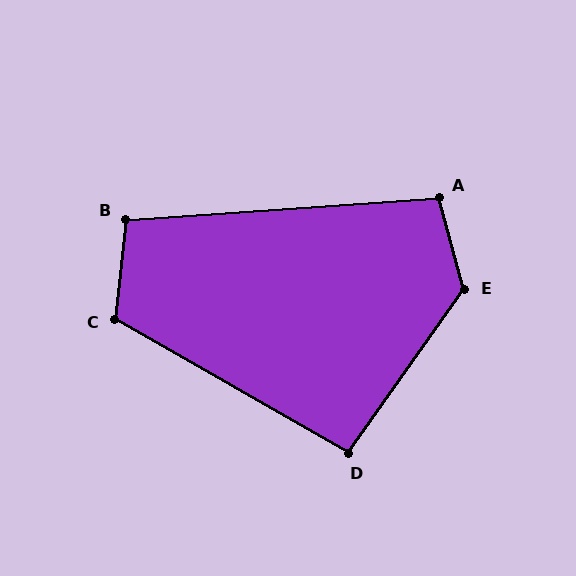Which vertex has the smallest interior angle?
D, at approximately 95 degrees.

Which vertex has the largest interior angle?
E, at approximately 130 degrees.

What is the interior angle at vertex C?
Approximately 114 degrees (obtuse).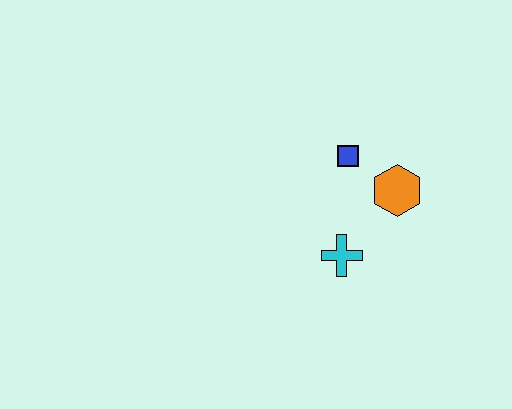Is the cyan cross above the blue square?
No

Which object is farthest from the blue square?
The cyan cross is farthest from the blue square.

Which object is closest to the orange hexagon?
The blue square is closest to the orange hexagon.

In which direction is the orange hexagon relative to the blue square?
The orange hexagon is to the right of the blue square.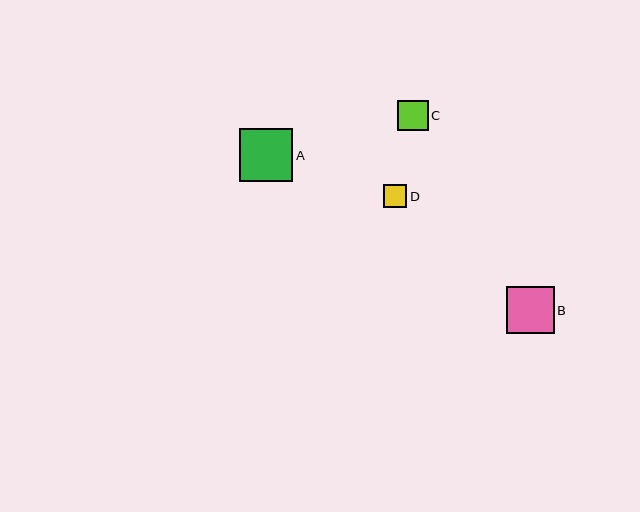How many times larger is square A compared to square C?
Square A is approximately 1.8 times the size of square C.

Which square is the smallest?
Square D is the smallest with a size of approximately 23 pixels.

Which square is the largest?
Square A is the largest with a size of approximately 53 pixels.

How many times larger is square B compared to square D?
Square B is approximately 2.1 times the size of square D.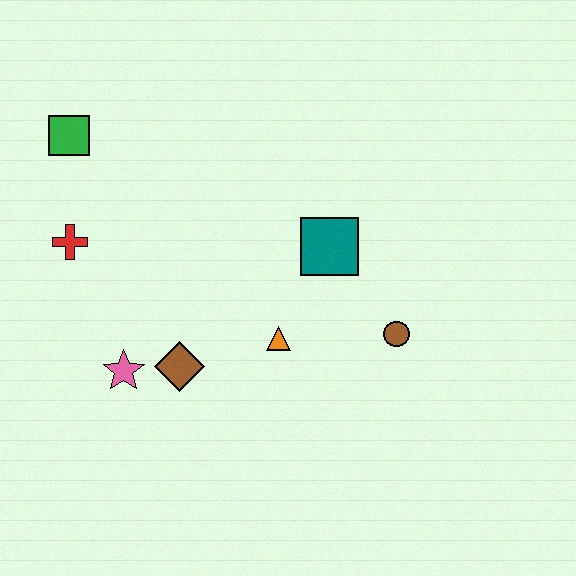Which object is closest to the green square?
The red cross is closest to the green square.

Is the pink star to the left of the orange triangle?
Yes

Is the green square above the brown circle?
Yes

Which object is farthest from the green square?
The brown circle is farthest from the green square.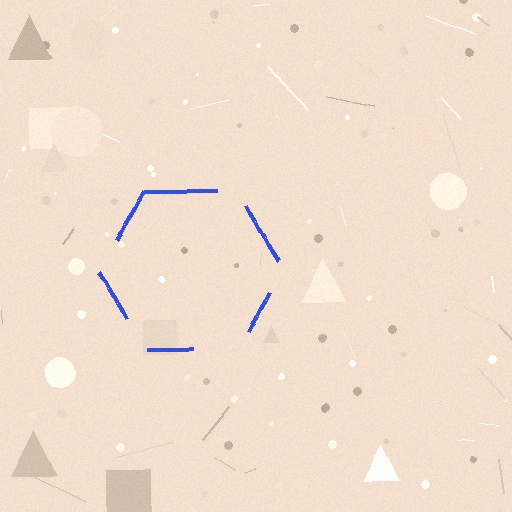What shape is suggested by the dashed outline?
The dashed outline suggests a hexagon.